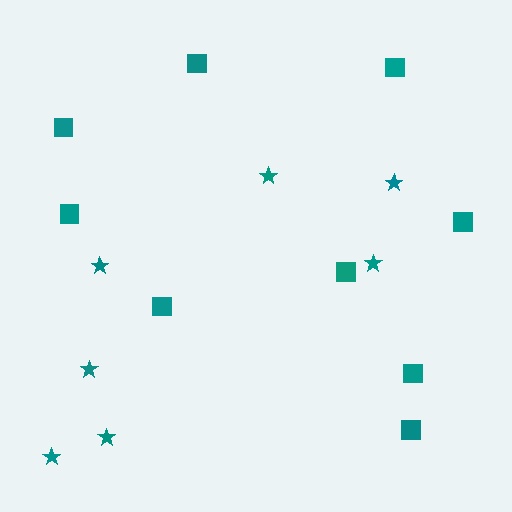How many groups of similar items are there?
There are 2 groups: one group of stars (7) and one group of squares (9).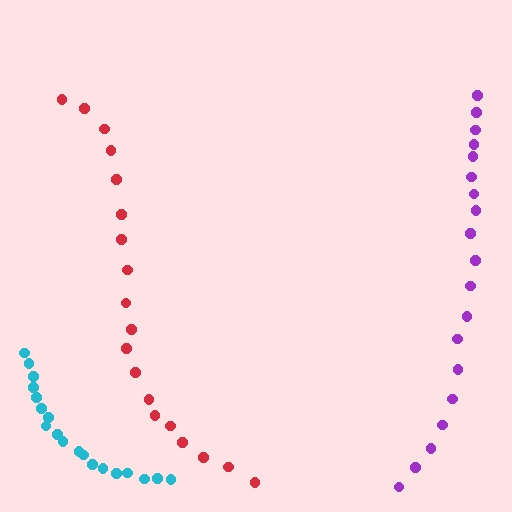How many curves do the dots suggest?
There are 3 distinct paths.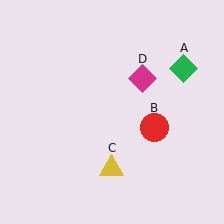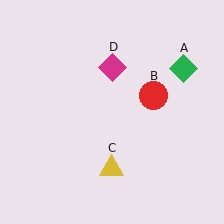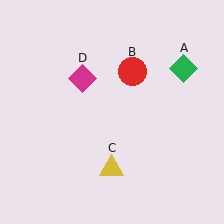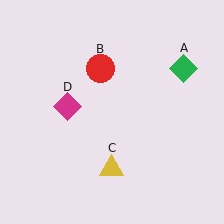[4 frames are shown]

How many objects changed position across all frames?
2 objects changed position: red circle (object B), magenta diamond (object D).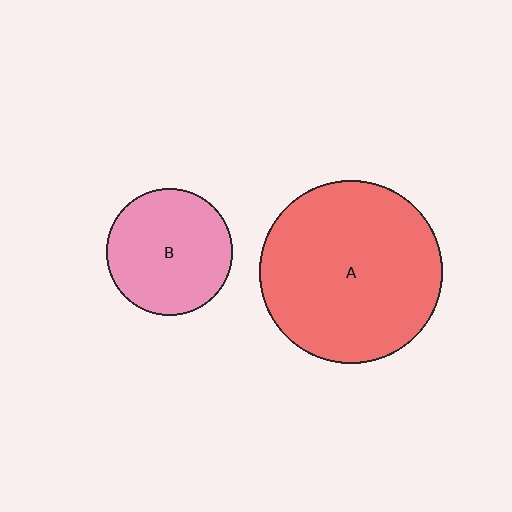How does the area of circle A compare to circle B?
Approximately 2.1 times.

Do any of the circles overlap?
No, none of the circles overlap.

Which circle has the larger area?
Circle A (red).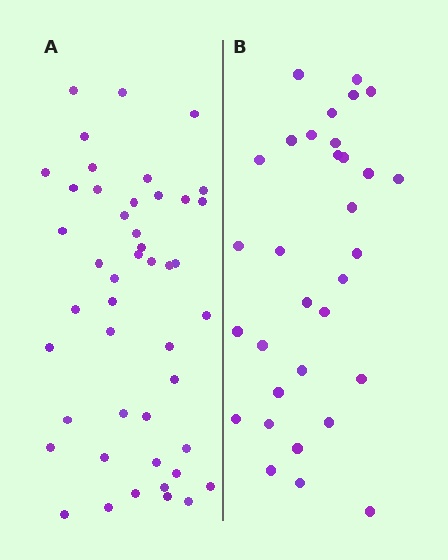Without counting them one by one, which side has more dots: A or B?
Region A (the left region) has more dots.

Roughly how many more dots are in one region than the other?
Region A has approximately 15 more dots than region B.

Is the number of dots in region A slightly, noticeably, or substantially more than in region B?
Region A has noticeably more, but not dramatically so. The ratio is roughly 1.4 to 1.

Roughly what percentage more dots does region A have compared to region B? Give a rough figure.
About 45% more.